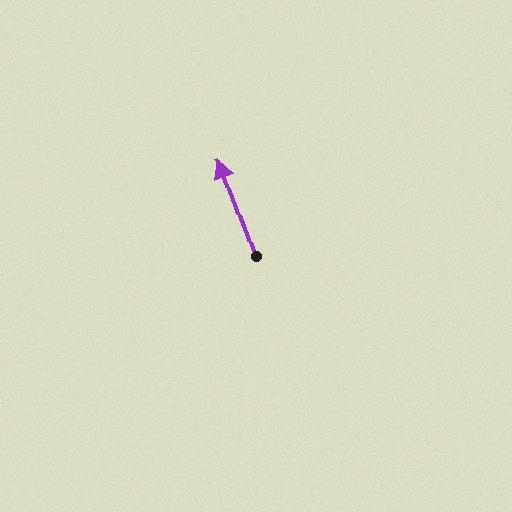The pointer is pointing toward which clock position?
Roughly 11 o'clock.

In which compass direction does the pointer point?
North.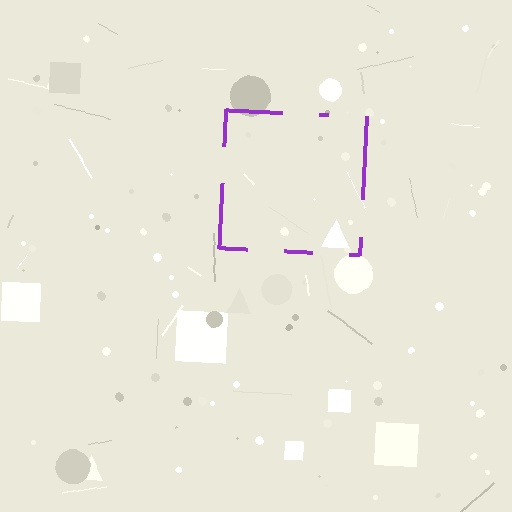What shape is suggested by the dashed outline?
The dashed outline suggests a square.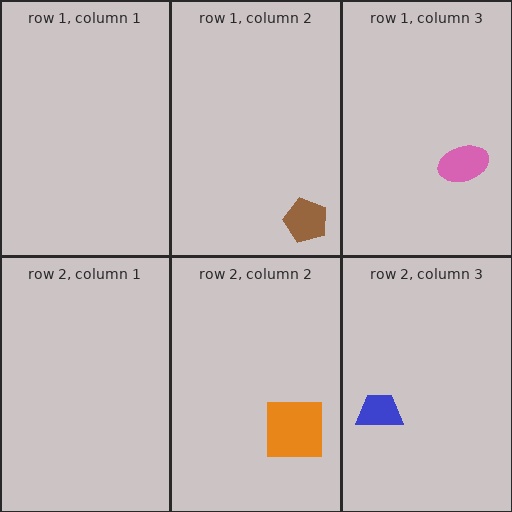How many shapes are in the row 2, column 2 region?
1.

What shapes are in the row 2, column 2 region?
The orange square.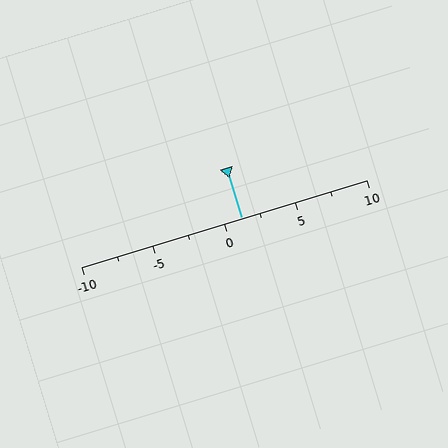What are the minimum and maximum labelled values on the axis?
The axis runs from -10 to 10.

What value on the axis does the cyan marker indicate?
The marker indicates approximately 1.2.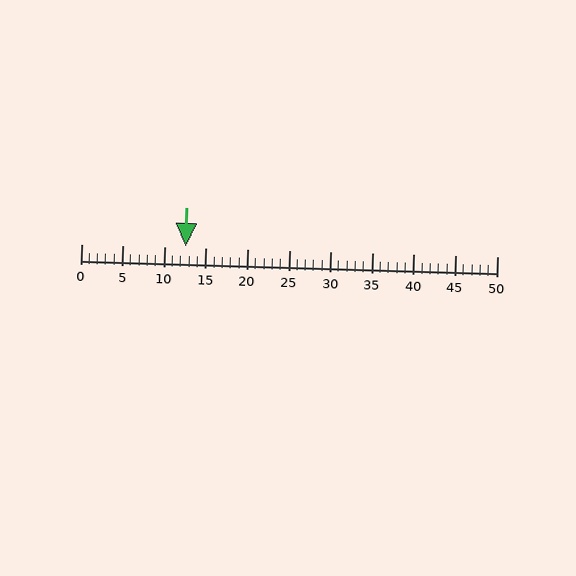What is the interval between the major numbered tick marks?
The major tick marks are spaced 5 units apart.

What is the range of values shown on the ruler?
The ruler shows values from 0 to 50.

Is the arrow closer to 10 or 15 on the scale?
The arrow is closer to 15.